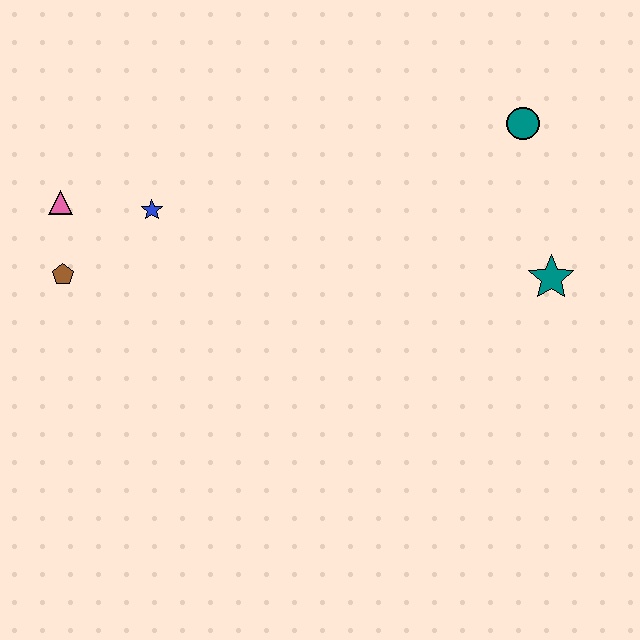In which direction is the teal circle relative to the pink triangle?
The teal circle is to the right of the pink triangle.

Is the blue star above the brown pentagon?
Yes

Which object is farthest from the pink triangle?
The teal star is farthest from the pink triangle.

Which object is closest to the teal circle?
The teal star is closest to the teal circle.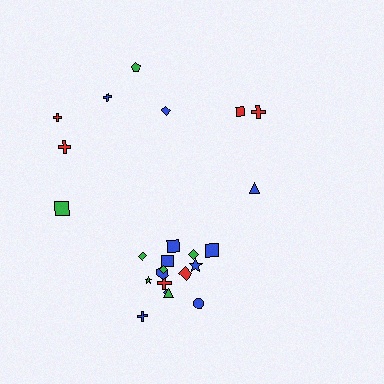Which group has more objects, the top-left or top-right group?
The top-left group.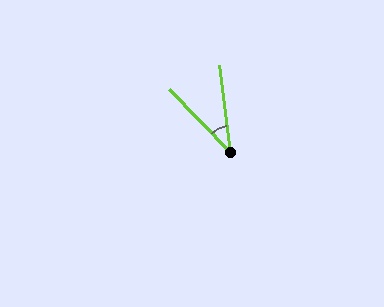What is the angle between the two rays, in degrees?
Approximately 37 degrees.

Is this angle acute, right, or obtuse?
It is acute.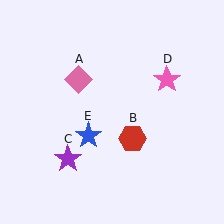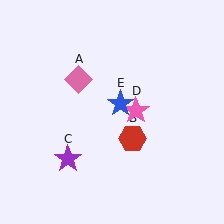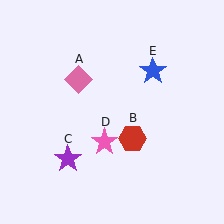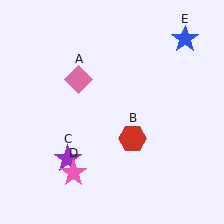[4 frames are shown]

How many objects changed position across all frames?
2 objects changed position: pink star (object D), blue star (object E).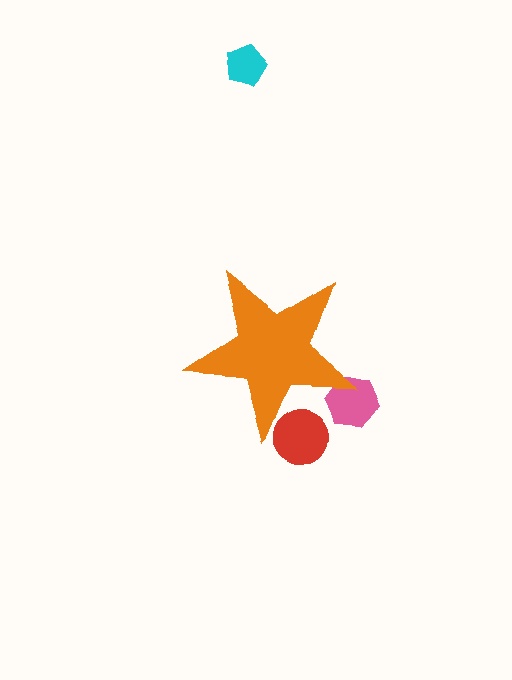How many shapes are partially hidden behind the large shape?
2 shapes are partially hidden.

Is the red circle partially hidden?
Yes, the red circle is partially hidden behind the orange star.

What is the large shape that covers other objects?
An orange star.